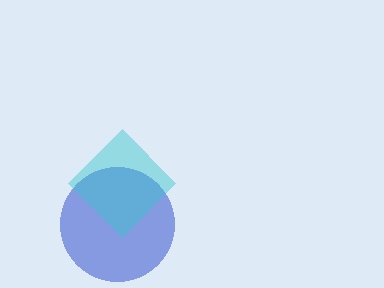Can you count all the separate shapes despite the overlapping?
Yes, there are 2 separate shapes.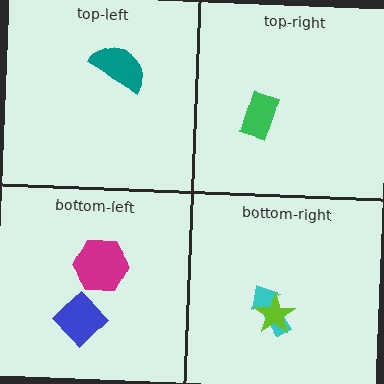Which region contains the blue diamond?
The bottom-left region.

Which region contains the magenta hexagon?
The bottom-left region.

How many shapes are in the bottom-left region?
2.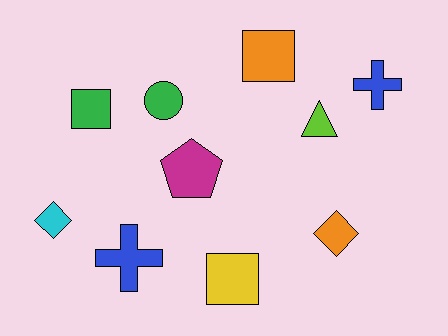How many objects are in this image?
There are 10 objects.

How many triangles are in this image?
There is 1 triangle.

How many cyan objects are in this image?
There is 1 cyan object.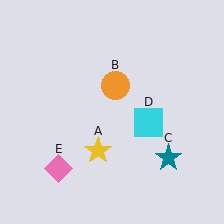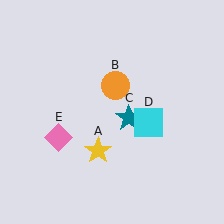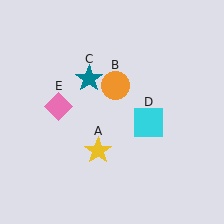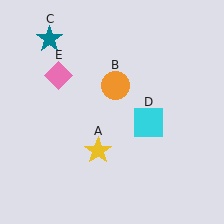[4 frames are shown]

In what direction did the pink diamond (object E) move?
The pink diamond (object E) moved up.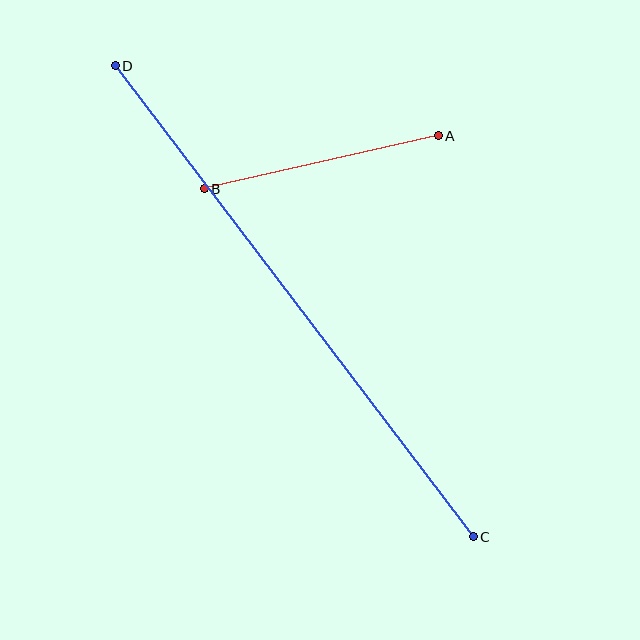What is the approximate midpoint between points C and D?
The midpoint is at approximately (294, 301) pixels.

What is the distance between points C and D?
The distance is approximately 592 pixels.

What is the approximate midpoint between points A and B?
The midpoint is at approximately (321, 162) pixels.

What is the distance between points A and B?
The distance is approximately 240 pixels.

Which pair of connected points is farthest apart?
Points C and D are farthest apart.